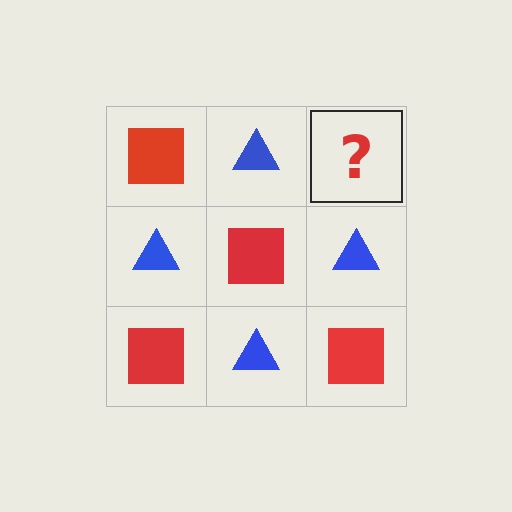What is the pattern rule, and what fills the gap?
The rule is that it alternates red square and blue triangle in a checkerboard pattern. The gap should be filled with a red square.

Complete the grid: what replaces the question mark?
The question mark should be replaced with a red square.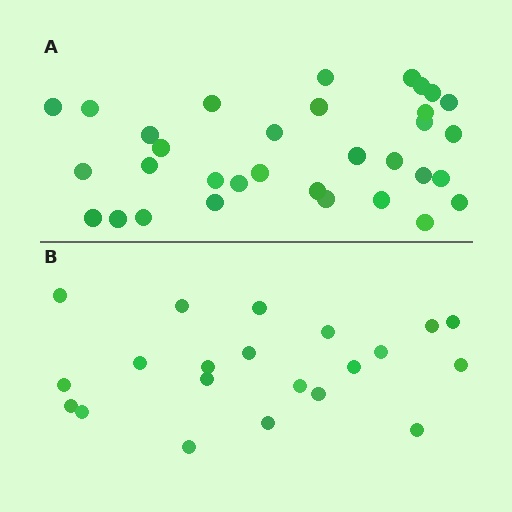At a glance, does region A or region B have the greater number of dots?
Region A (the top region) has more dots.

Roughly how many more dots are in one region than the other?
Region A has roughly 12 or so more dots than region B.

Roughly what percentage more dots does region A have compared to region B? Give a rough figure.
About 55% more.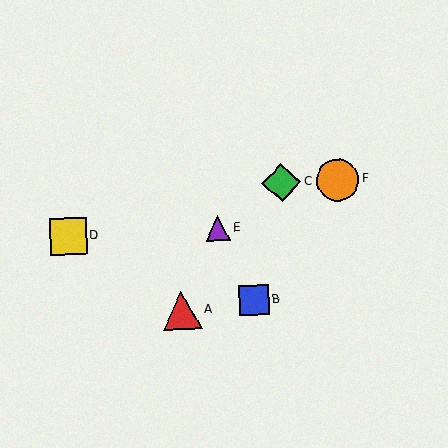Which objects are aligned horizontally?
Objects C, F are aligned horizontally.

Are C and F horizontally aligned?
Yes, both are at y≈183.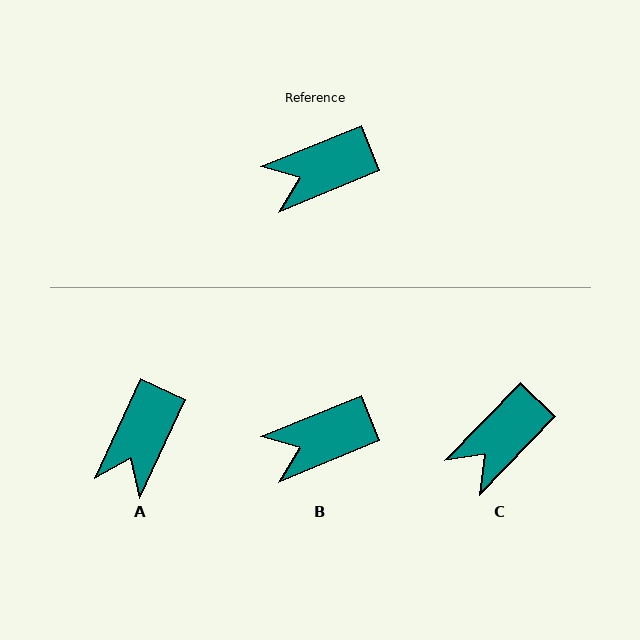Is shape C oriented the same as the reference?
No, it is off by about 23 degrees.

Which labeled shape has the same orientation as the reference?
B.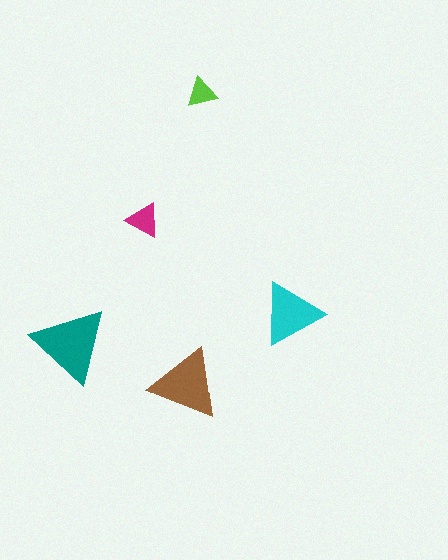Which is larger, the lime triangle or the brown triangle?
The brown one.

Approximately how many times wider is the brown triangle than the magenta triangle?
About 2 times wider.